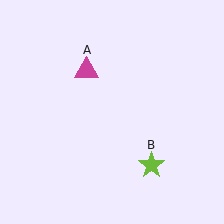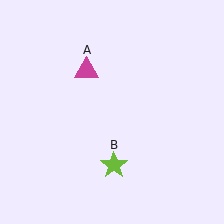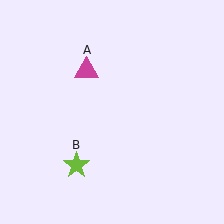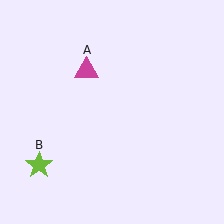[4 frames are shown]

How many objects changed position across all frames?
1 object changed position: lime star (object B).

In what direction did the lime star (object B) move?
The lime star (object B) moved left.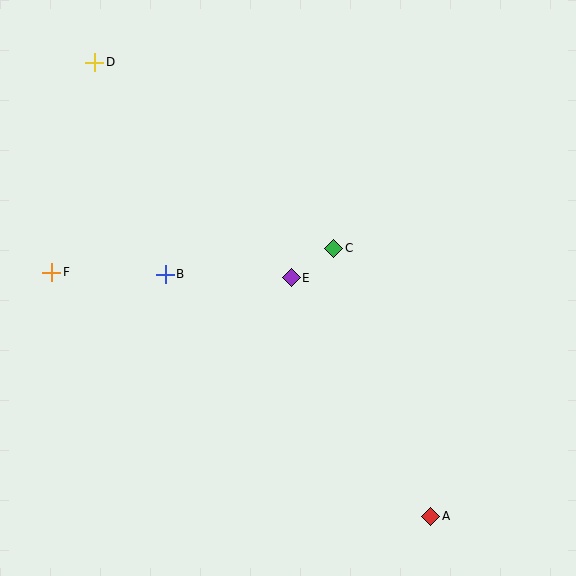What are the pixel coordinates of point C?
Point C is at (334, 248).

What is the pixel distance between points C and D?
The distance between C and D is 303 pixels.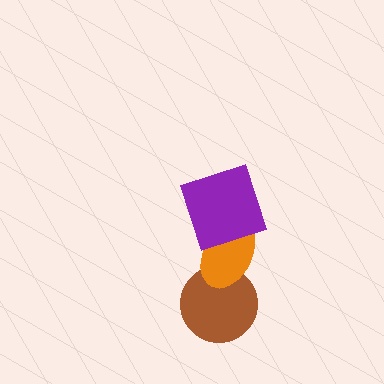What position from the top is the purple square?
The purple square is 1st from the top.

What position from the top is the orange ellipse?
The orange ellipse is 2nd from the top.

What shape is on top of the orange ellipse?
The purple square is on top of the orange ellipse.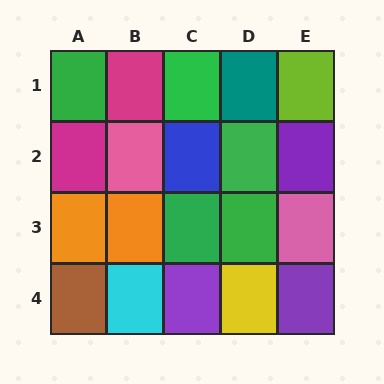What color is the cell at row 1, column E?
Lime.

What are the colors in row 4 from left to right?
Brown, cyan, purple, yellow, purple.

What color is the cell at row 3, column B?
Orange.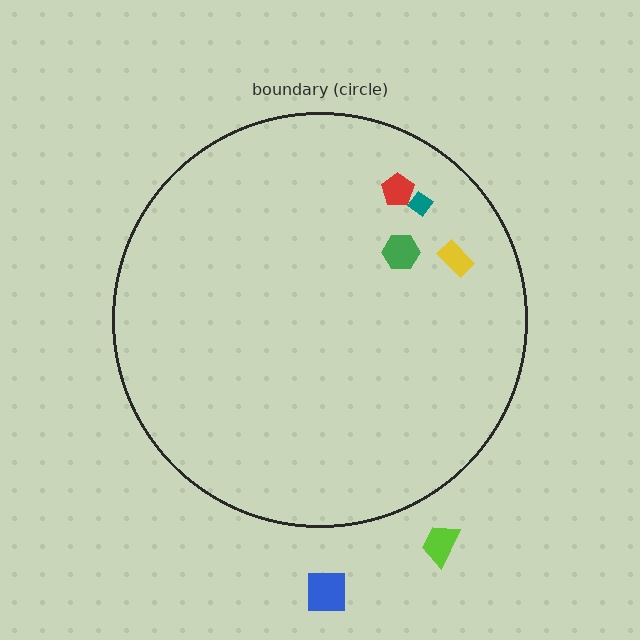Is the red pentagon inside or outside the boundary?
Inside.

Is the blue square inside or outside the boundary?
Outside.